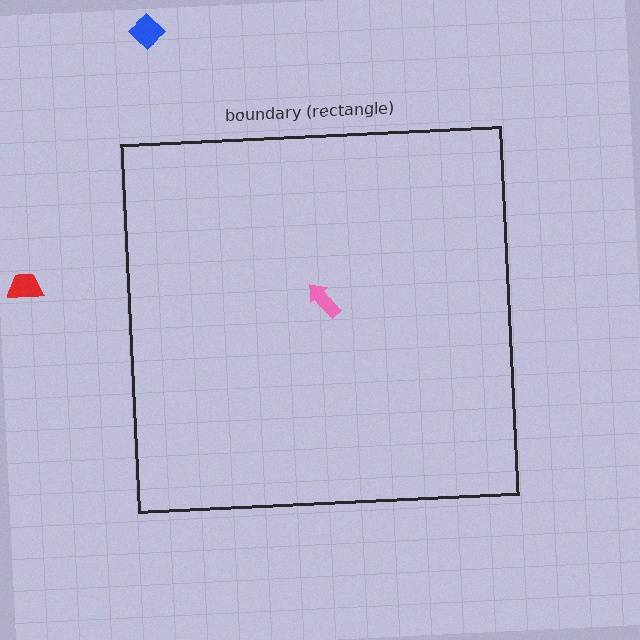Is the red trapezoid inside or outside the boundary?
Outside.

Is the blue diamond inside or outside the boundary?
Outside.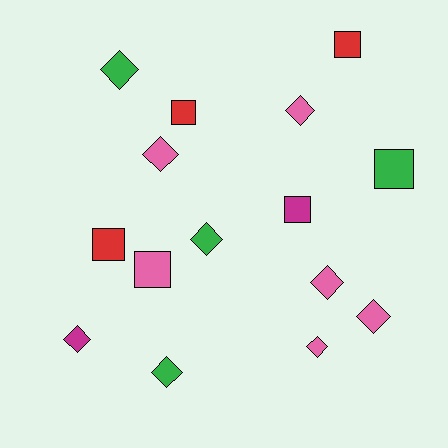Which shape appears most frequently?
Diamond, with 9 objects.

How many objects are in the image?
There are 15 objects.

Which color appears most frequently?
Pink, with 6 objects.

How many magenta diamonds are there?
There is 1 magenta diamond.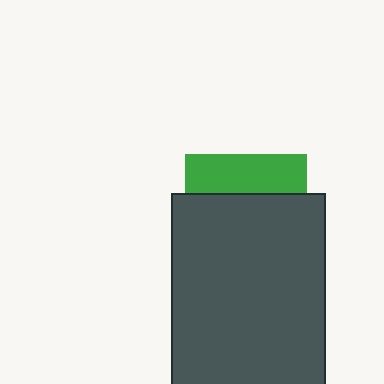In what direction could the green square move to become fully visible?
The green square could move up. That would shift it out from behind the dark gray rectangle entirely.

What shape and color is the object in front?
The object in front is a dark gray rectangle.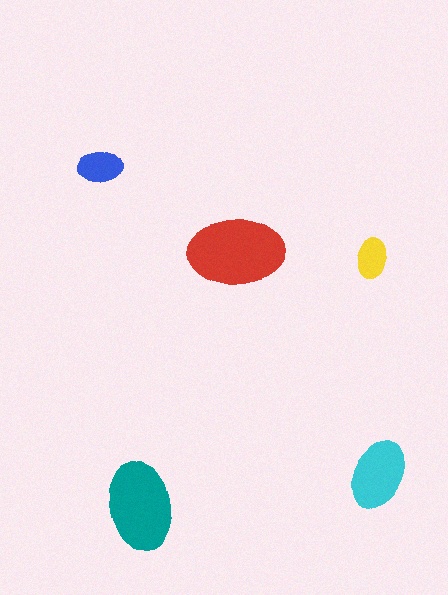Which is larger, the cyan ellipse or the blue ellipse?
The cyan one.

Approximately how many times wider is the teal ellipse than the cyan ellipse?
About 1.5 times wider.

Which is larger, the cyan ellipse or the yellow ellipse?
The cyan one.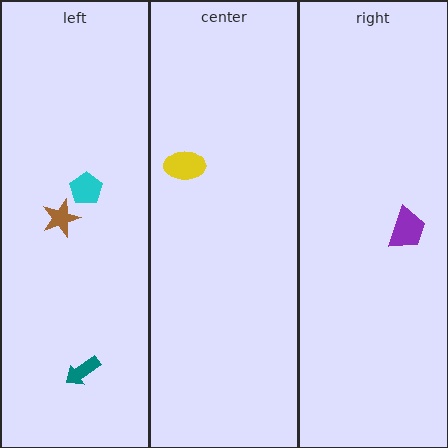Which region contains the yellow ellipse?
The center region.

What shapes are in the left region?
The cyan pentagon, the brown star, the teal arrow.